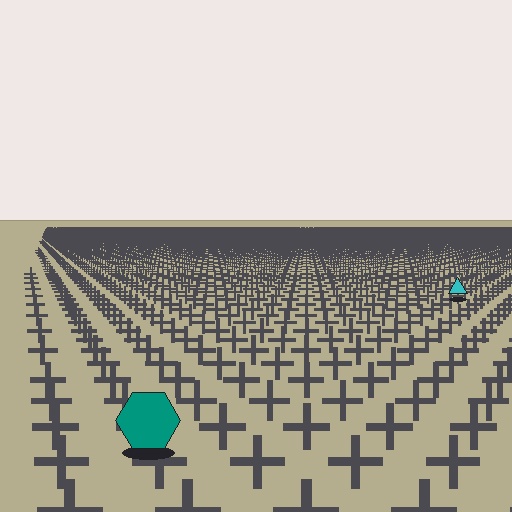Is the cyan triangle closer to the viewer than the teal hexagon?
No. The teal hexagon is closer — you can tell from the texture gradient: the ground texture is coarser near it.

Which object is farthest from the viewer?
The cyan triangle is farthest from the viewer. It appears smaller and the ground texture around it is denser.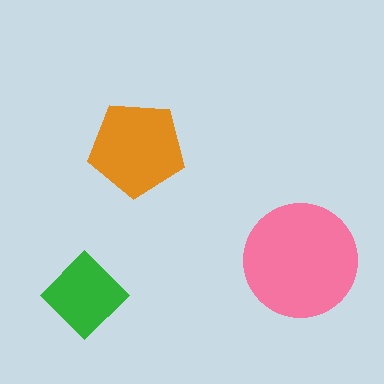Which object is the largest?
The pink circle.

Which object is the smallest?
The green diamond.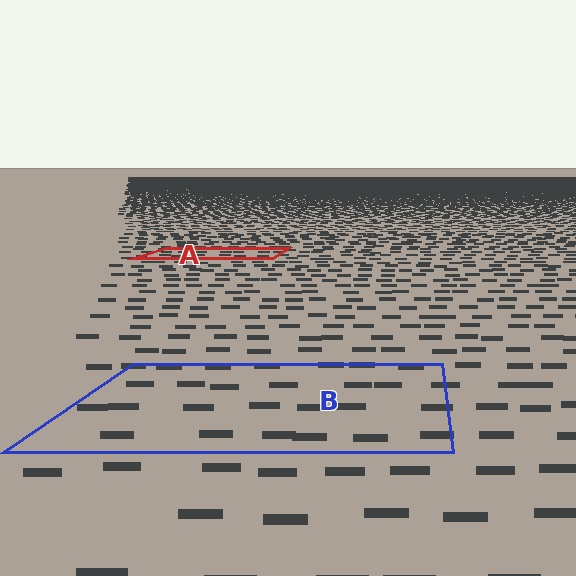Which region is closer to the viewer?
Region B is closer. The texture elements there are larger and more spread out.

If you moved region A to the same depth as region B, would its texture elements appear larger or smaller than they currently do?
They would appear larger. At a closer depth, the same texture elements are projected at a bigger on-screen size.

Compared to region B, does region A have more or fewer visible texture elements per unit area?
Region A has more texture elements per unit area — they are packed more densely because it is farther away.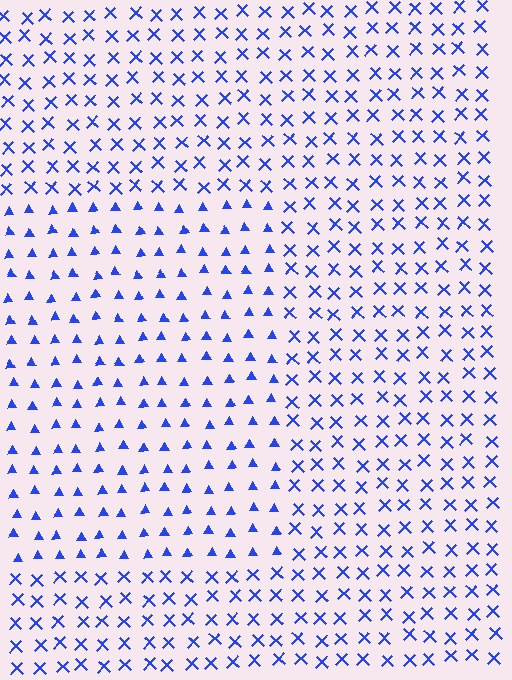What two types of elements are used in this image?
The image uses triangles inside the rectangle region and X marks outside it.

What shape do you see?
I see a rectangle.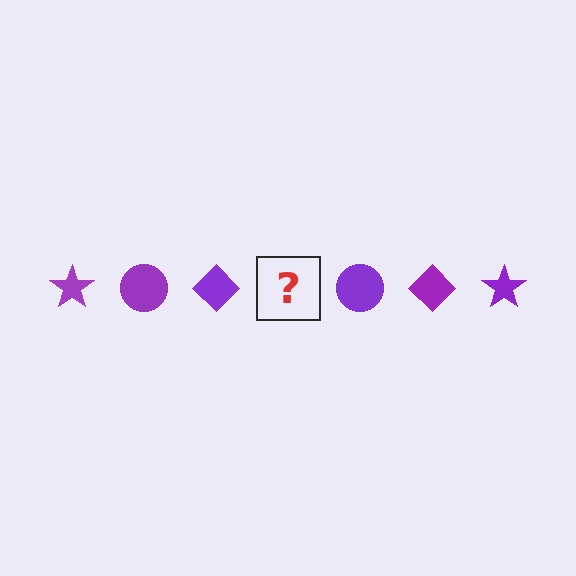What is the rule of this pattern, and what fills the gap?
The rule is that the pattern cycles through star, circle, diamond shapes in purple. The gap should be filled with a purple star.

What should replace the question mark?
The question mark should be replaced with a purple star.